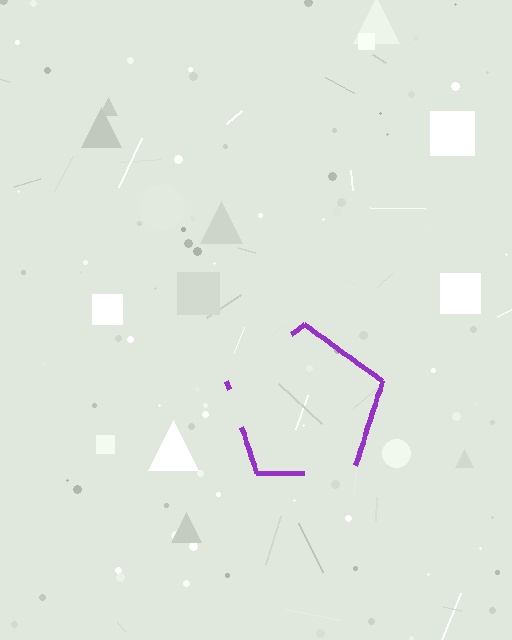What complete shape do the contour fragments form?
The contour fragments form a pentagon.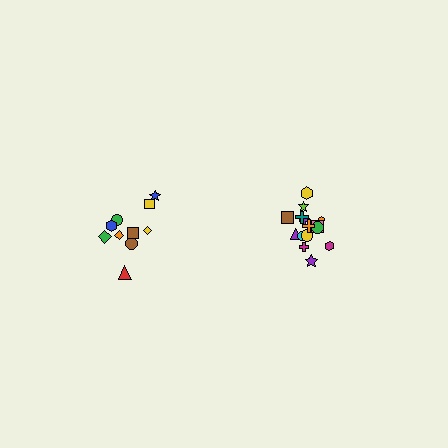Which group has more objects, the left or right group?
The right group.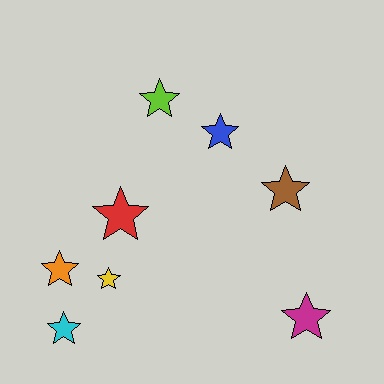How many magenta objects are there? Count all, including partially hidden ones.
There is 1 magenta object.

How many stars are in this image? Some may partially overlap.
There are 8 stars.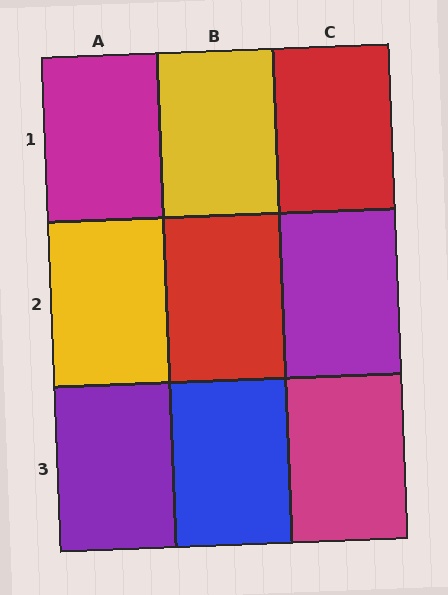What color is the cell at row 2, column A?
Yellow.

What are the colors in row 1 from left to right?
Magenta, yellow, red.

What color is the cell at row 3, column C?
Magenta.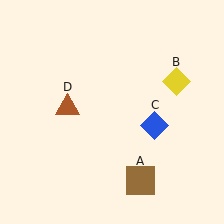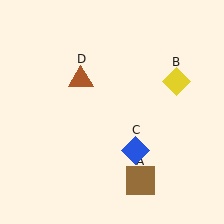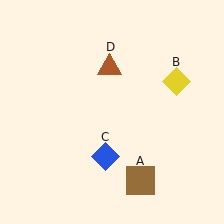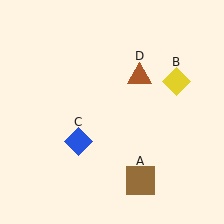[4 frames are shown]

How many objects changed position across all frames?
2 objects changed position: blue diamond (object C), brown triangle (object D).